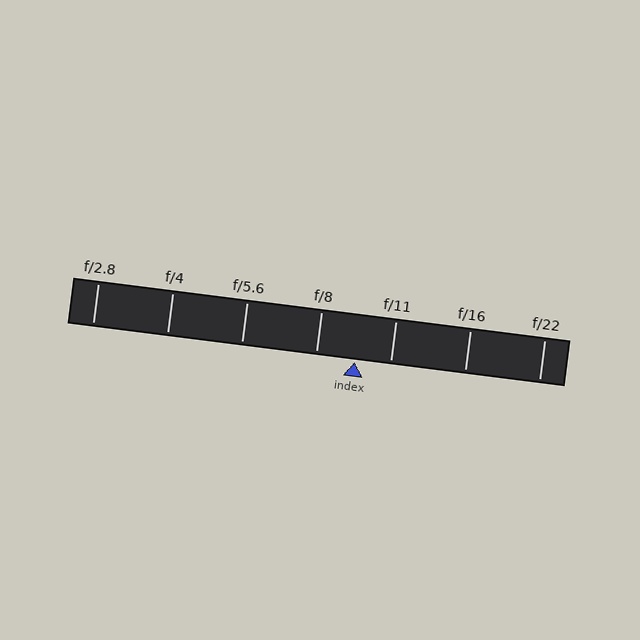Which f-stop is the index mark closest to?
The index mark is closest to f/11.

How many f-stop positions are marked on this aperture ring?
There are 7 f-stop positions marked.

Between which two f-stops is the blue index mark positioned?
The index mark is between f/8 and f/11.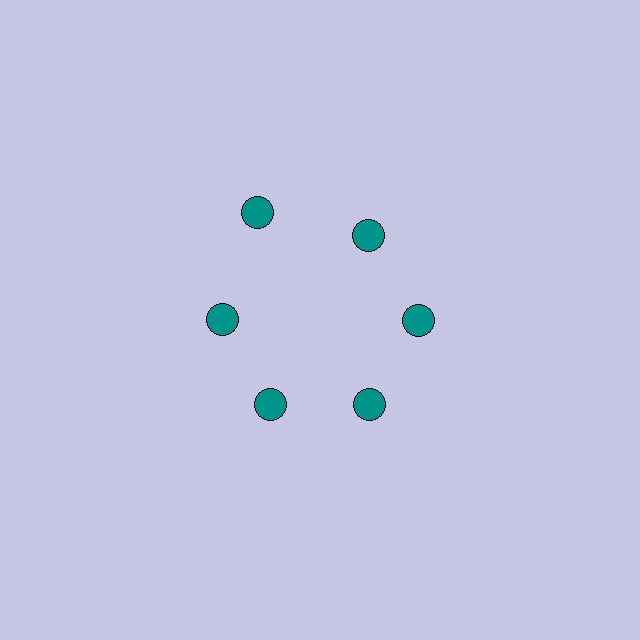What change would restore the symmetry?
The symmetry would be restored by moving it inward, back onto the ring so that all 6 circles sit at equal angles and equal distance from the center.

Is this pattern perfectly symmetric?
No. The 6 teal circles are arranged in a ring, but one element near the 11 o'clock position is pushed outward from the center, breaking the 6-fold rotational symmetry.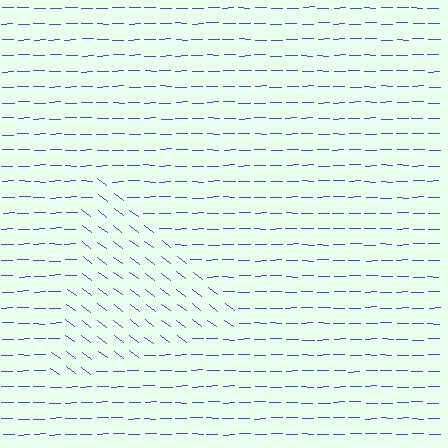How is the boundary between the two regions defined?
The boundary is defined purely by a change in line orientation (approximately 37 degrees difference). All lines are the same color and thickness.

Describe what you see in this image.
The image is filled with small blue line segments. A triangle region in the image has lines oriented differently from the surrounding lines, creating a visible texture boundary.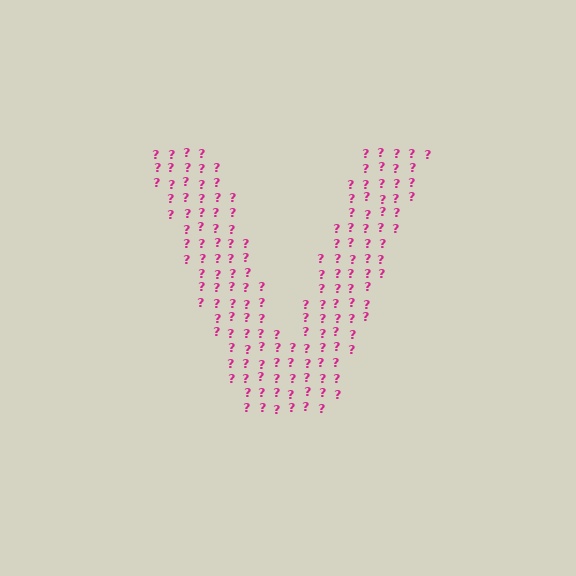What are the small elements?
The small elements are question marks.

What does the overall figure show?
The overall figure shows the letter V.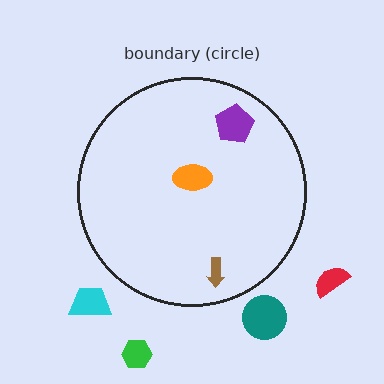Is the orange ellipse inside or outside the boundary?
Inside.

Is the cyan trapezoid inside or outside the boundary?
Outside.